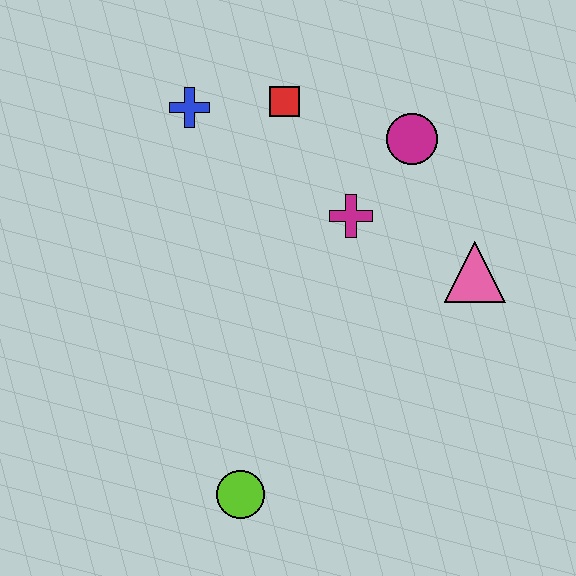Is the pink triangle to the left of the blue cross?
No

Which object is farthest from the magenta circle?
The lime circle is farthest from the magenta circle.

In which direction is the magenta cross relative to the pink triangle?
The magenta cross is to the left of the pink triangle.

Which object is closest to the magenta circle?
The magenta cross is closest to the magenta circle.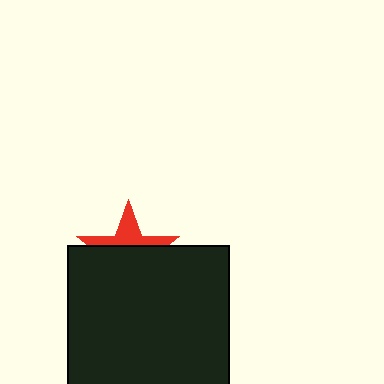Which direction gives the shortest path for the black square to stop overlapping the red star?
Moving down gives the shortest separation.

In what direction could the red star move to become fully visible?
The red star could move up. That would shift it out from behind the black square entirely.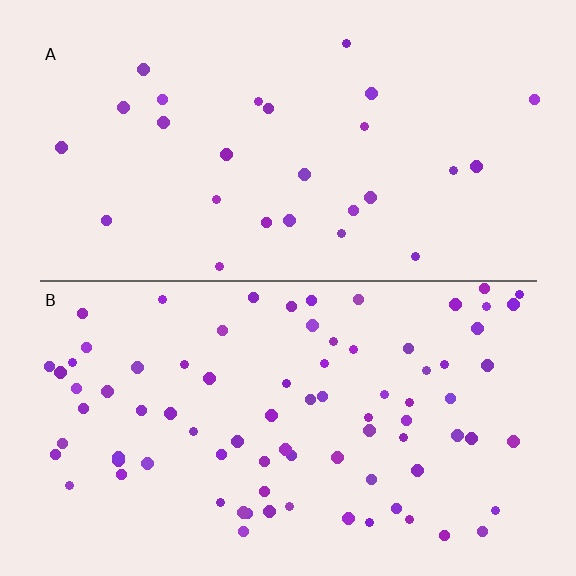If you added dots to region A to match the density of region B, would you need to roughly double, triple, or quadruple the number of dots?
Approximately triple.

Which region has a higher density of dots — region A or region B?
B (the bottom).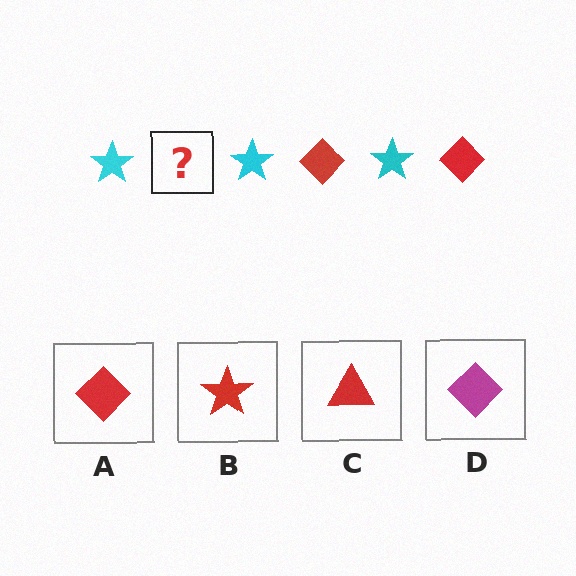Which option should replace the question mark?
Option A.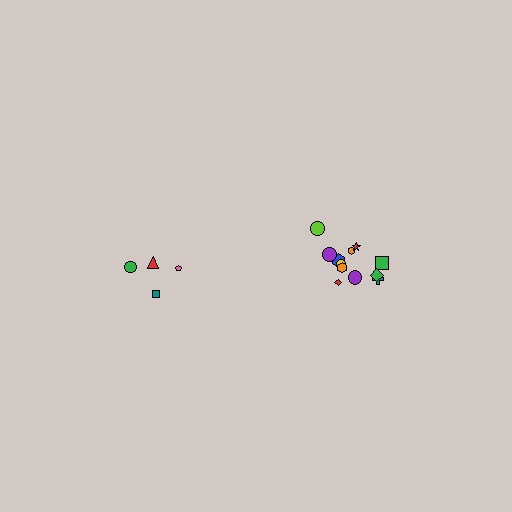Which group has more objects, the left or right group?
The right group.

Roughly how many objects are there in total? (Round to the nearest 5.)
Roughly 15 objects in total.